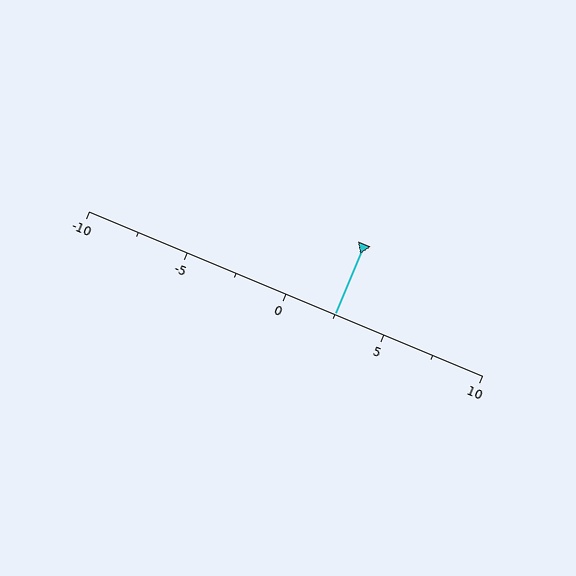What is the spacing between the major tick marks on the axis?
The major ticks are spaced 5 apart.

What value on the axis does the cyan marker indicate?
The marker indicates approximately 2.5.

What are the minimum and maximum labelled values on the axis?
The axis runs from -10 to 10.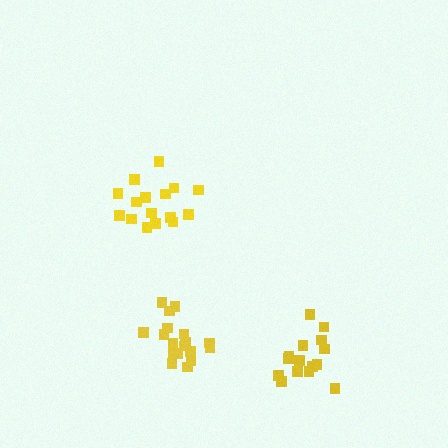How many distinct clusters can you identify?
There are 3 distinct clusters.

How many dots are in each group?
Group 1: 15 dots, Group 2: 16 dots, Group 3: 18 dots (49 total).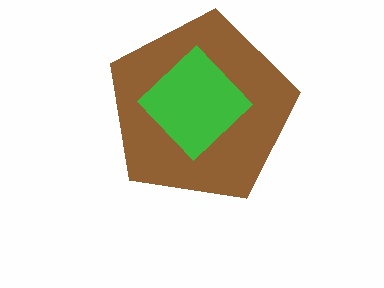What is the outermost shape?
The brown pentagon.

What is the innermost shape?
The green diamond.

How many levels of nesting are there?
2.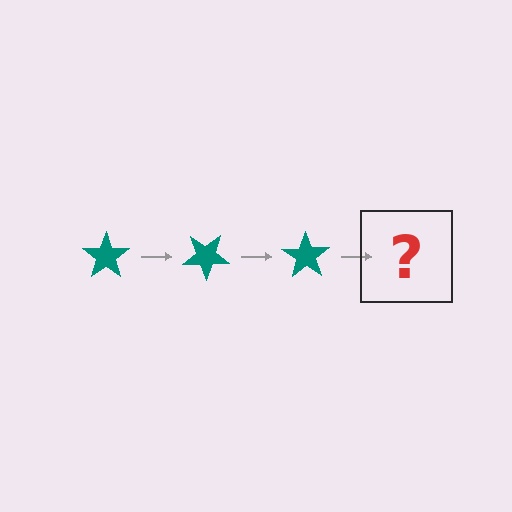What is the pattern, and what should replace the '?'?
The pattern is that the star rotates 35 degrees each step. The '?' should be a teal star rotated 105 degrees.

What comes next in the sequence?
The next element should be a teal star rotated 105 degrees.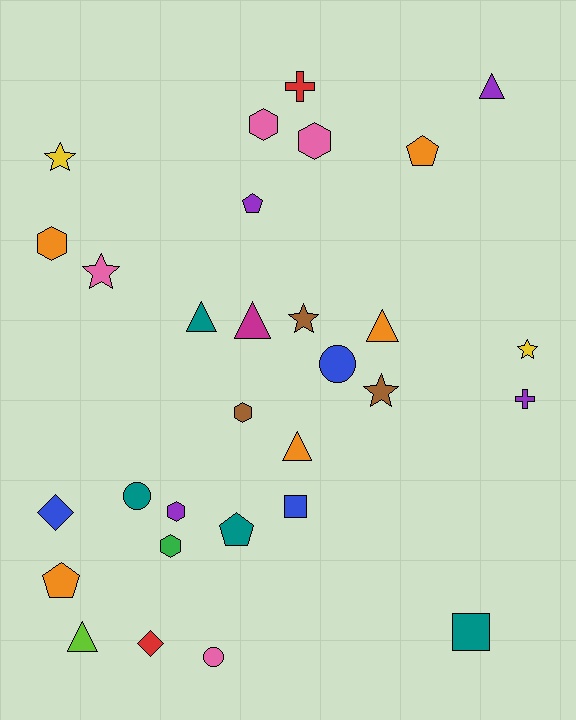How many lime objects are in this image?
There is 1 lime object.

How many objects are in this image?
There are 30 objects.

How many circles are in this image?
There are 3 circles.